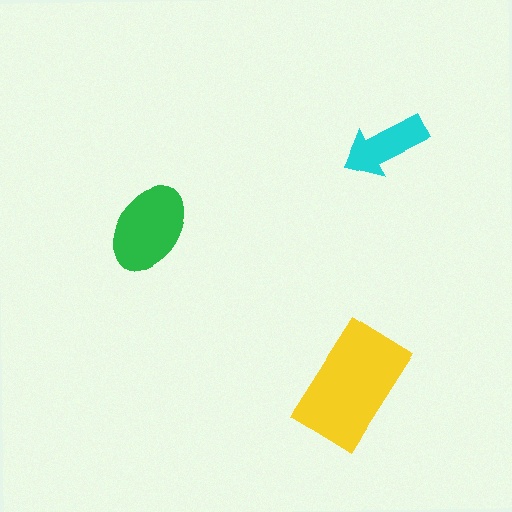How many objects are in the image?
There are 3 objects in the image.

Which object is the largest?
The yellow rectangle.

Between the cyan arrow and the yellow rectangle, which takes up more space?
The yellow rectangle.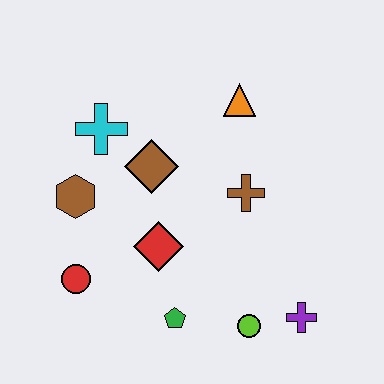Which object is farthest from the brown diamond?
The purple cross is farthest from the brown diamond.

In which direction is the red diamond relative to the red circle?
The red diamond is to the right of the red circle.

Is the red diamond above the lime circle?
Yes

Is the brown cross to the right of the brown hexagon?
Yes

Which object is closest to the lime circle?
The purple cross is closest to the lime circle.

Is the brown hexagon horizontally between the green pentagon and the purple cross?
No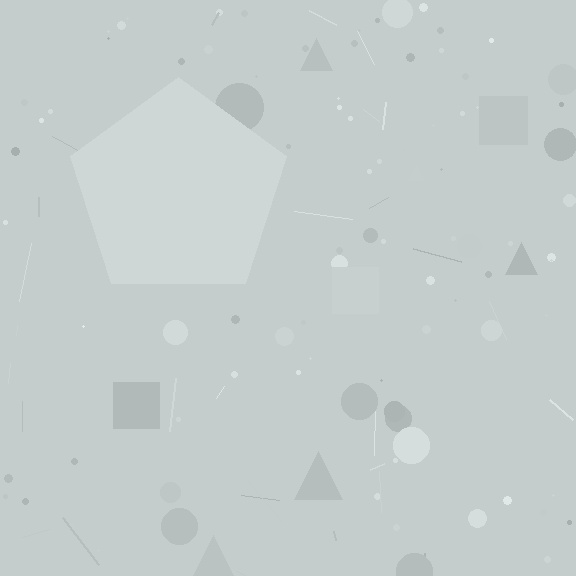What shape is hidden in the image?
A pentagon is hidden in the image.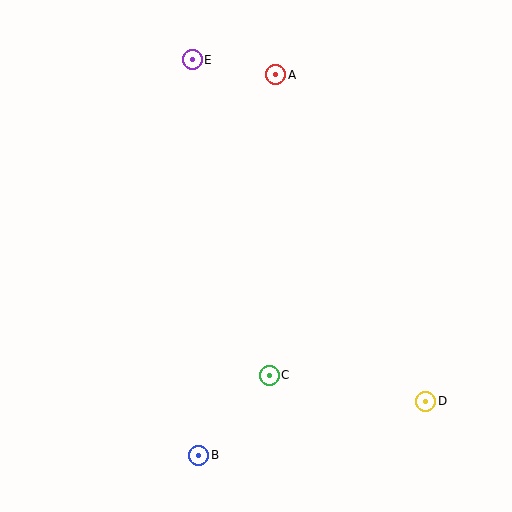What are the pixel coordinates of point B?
Point B is at (199, 455).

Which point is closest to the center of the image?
Point C at (269, 376) is closest to the center.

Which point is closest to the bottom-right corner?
Point D is closest to the bottom-right corner.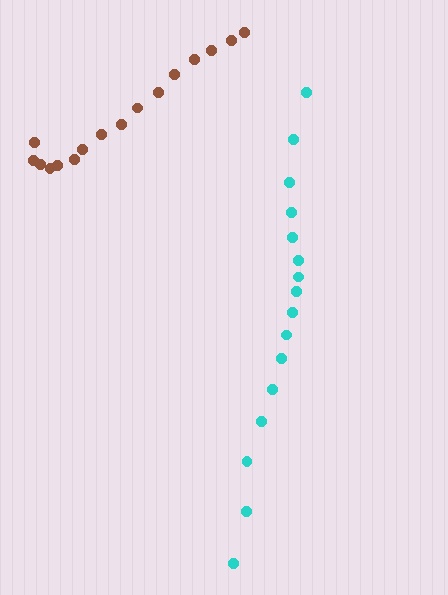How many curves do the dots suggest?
There are 2 distinct paths.